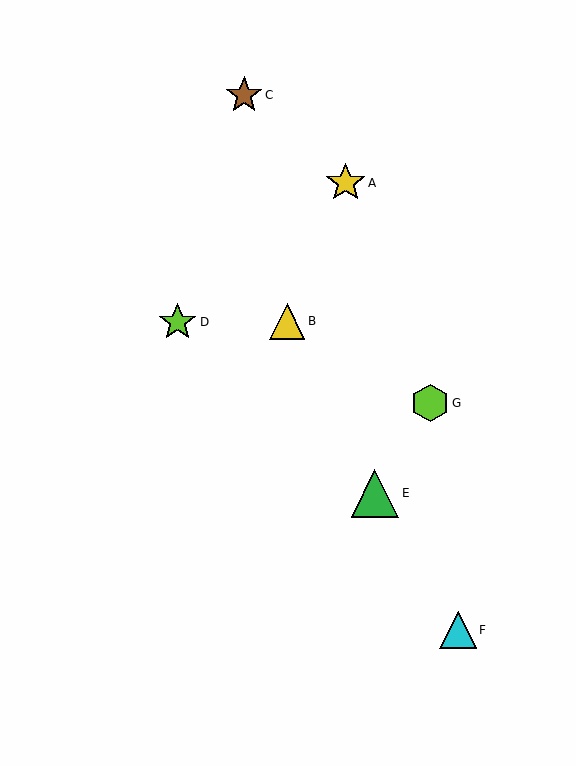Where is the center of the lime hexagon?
The center of the lime hexagon is at (430, 403).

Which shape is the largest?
The green triangle (labeled E) is the largest.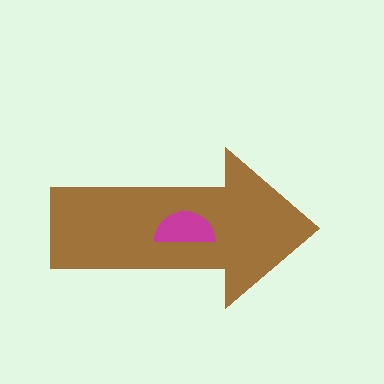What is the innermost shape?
The magenta semicircle.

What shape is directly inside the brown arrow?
The magenta semicircle.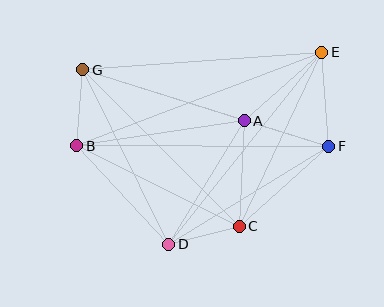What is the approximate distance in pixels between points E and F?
The distance between E and F is approximately 94 pixels.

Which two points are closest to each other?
Points C and D are closest to each other.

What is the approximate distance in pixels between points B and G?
The distance between B and G is approximately 76 pixels.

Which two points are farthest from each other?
Points B and E are farthest from each other.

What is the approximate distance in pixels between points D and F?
The distance between D and F is approximately 188 pixels.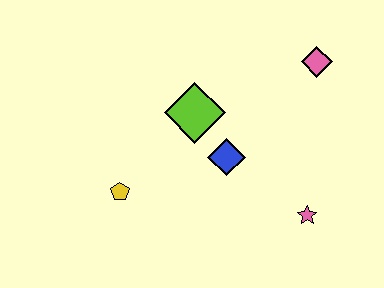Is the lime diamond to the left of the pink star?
Yes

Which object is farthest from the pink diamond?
The yellow pentagon is farthest from the pink diamond.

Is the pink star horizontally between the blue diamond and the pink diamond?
Yes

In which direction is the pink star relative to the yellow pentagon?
The pink star is to the right of the yellow pentagon.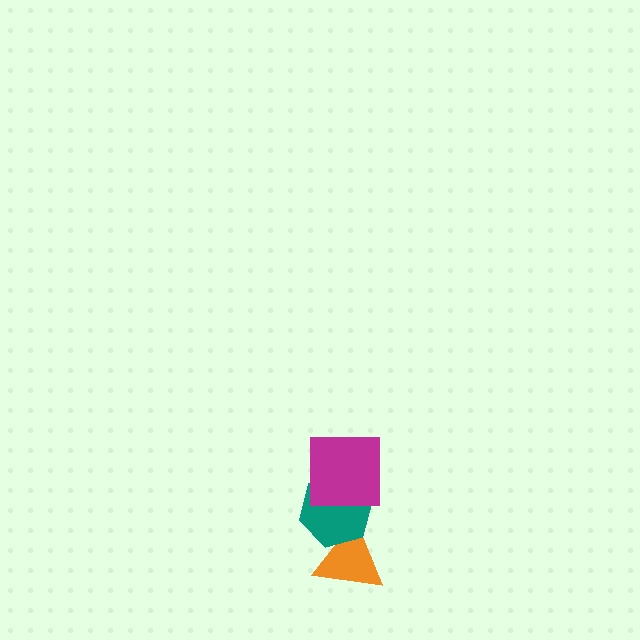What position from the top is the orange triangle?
The orange triangle is 3rd from the top.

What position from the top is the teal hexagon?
The teal hexagon is 2nd from the top.